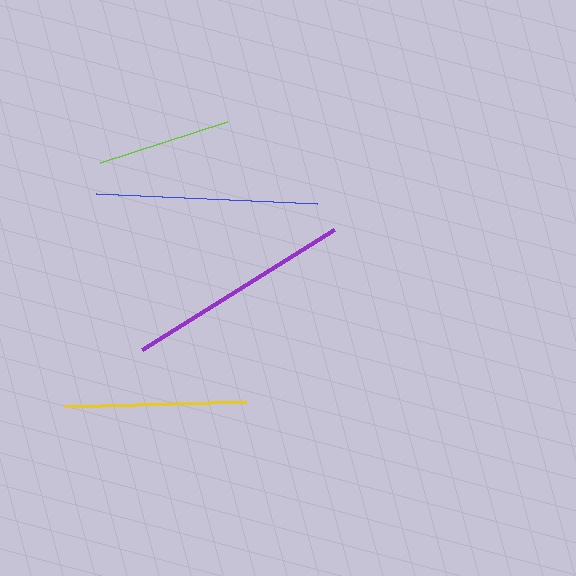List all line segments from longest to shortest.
From longest to shortest: purple, blue, yellow, lime.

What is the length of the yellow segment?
The yellow segment is approximately 180 pixels long.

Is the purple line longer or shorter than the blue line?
The purple line is longer than the blue line.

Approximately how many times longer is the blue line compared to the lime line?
The blue line is approximately 1.7 times the length of the lime line.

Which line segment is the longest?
The purple line is the longest at approximately 227 pixels.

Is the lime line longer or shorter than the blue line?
The blue line is longer than the lime line.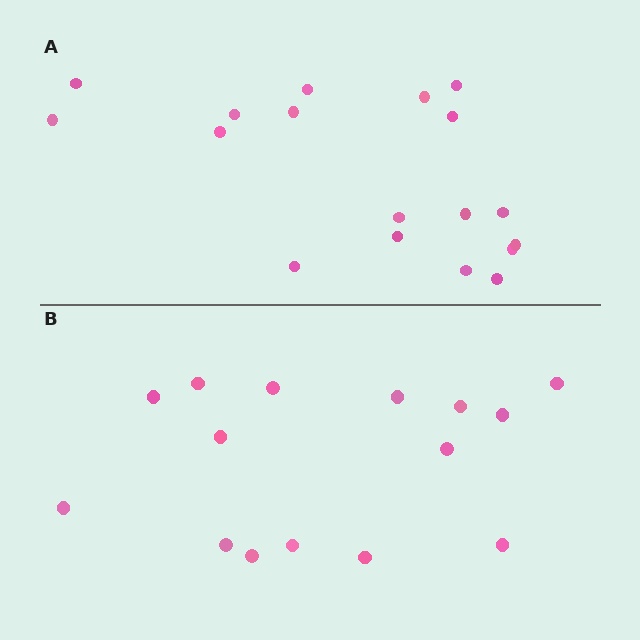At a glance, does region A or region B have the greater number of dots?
Region A (the top region) has more dots.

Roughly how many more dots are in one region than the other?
Region A has just a few more — roughly 2 or 3 more dots than region B.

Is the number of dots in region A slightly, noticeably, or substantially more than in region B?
Region A has only slightly more — the two regions are fairly close. The ratio is roughly 1.2 to 1.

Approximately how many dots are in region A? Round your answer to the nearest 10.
About 20 dots. (The exact count is 18, which rounds to 20.)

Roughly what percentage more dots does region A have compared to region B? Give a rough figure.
About 20% more.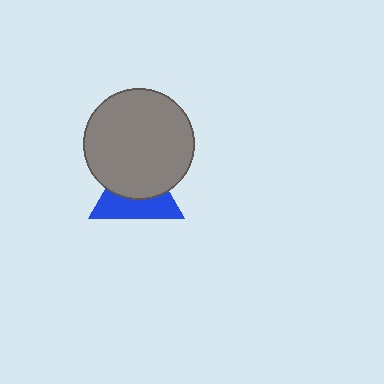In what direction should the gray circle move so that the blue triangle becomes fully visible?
The gray circle should move up. That is the shortest direction to clear the overlap and leave the blue triangle fully visible.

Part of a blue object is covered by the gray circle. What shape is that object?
It is a triangle.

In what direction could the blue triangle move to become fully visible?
The blue triangle could move down. That would shift it out from behind the gray circle entirely.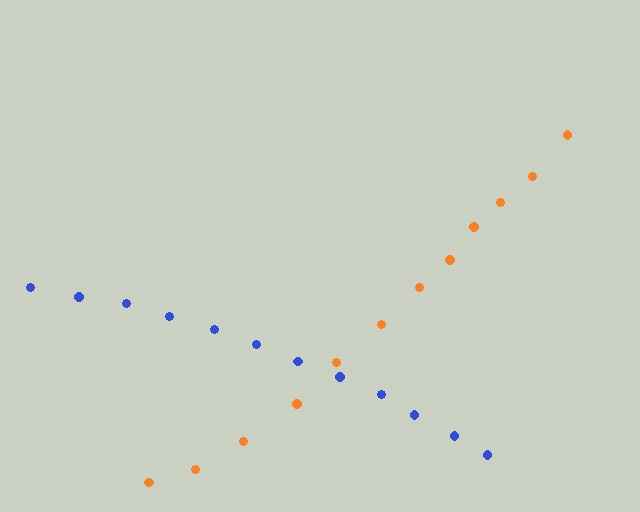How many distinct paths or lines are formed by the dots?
There are 2 distinct paths.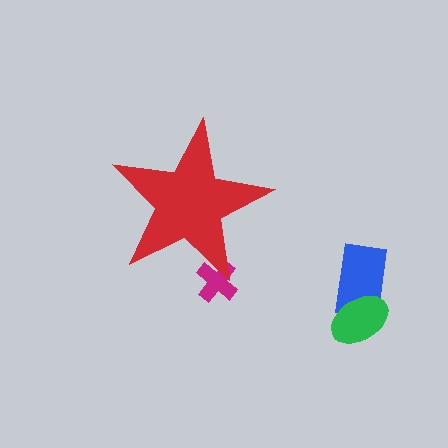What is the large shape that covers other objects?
A red star.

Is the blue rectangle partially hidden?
No, the blue rectangle is fully visible.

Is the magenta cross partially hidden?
Yes, the magenta cross is partially hidden behind the red star.